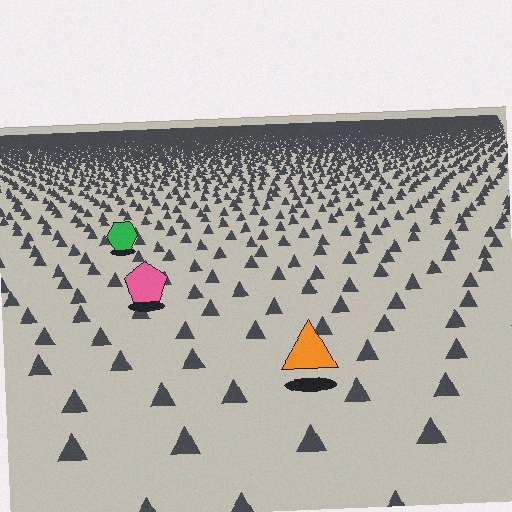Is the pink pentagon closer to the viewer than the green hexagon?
Yes. The pink pentagon is closer — you can tell from the texture gradient: the ground texture is coarser near it.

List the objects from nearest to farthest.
From nearest to farthest: the orange triangle, the pink pentagon, the green hexagon.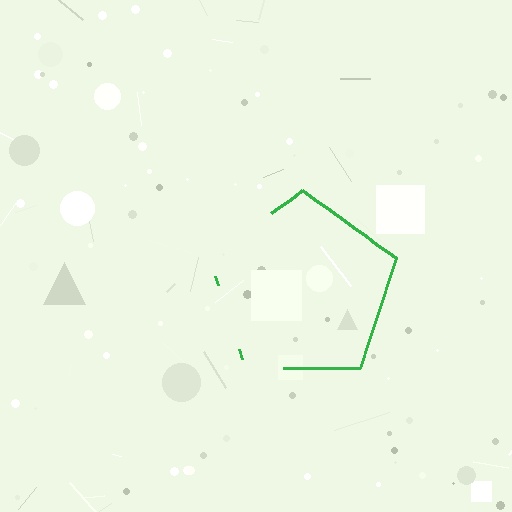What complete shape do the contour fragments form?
The contour fragments form a pentagon.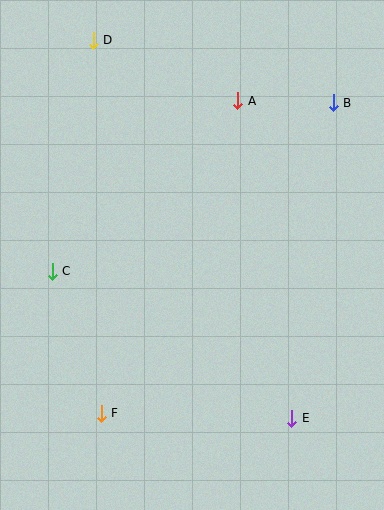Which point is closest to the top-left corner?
Point D is closest to the top-left corner.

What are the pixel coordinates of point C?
Point C is at (52, 271).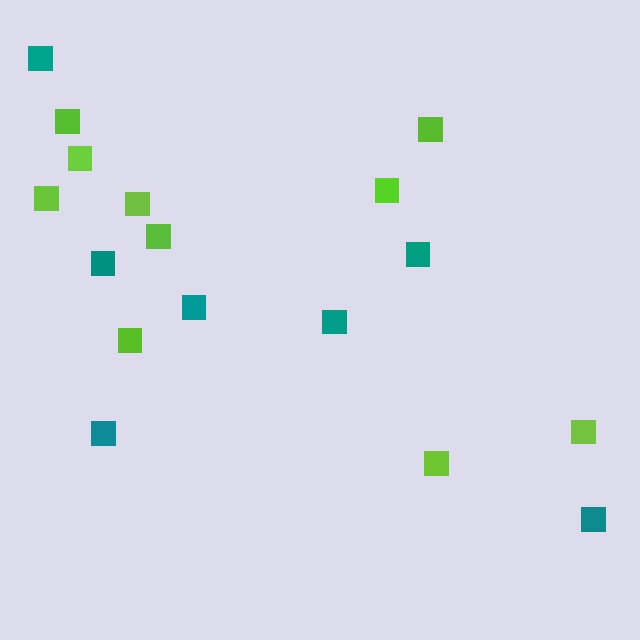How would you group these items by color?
There are 2 groups: one group of teal squares (7) and one group of lime squares (10).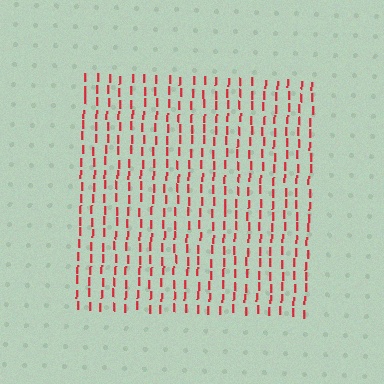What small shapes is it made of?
It is made of small letter I's.